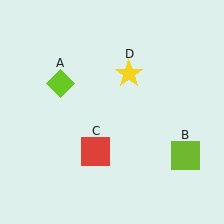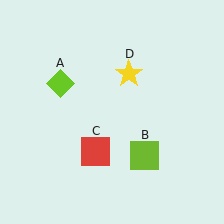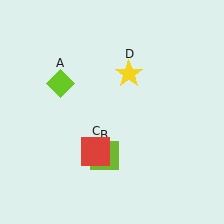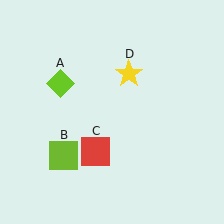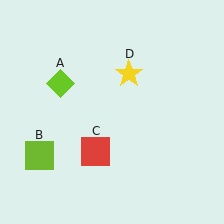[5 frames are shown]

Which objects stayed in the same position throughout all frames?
Lime diamond (object A) and red square (object C) and yellow star (object D) remained stationary.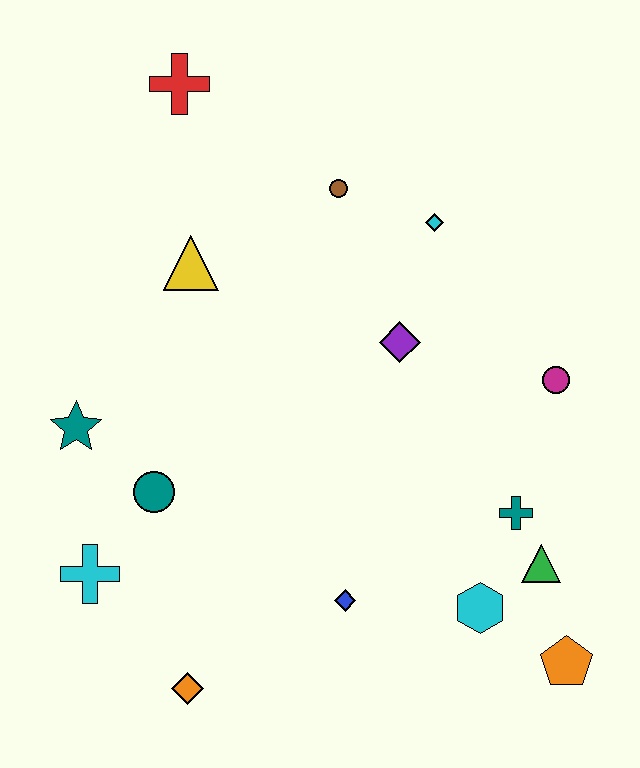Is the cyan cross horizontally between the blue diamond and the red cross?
No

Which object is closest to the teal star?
The teal circle is closest to the teal star.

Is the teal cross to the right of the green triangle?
No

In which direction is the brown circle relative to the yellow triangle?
The brown circle is to the right of the yellow triangle.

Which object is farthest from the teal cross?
The red cross is farthest from the teal cross.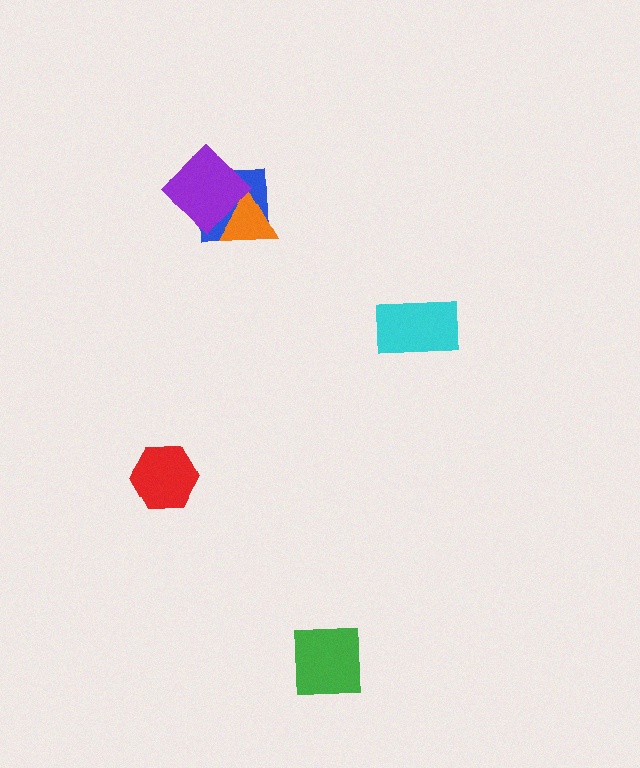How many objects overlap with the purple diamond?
2 objects overlap with the purple diamond.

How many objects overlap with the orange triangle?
2 objects overlap with the orange triangle.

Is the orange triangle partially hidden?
Yes, it is partially covered by another shape.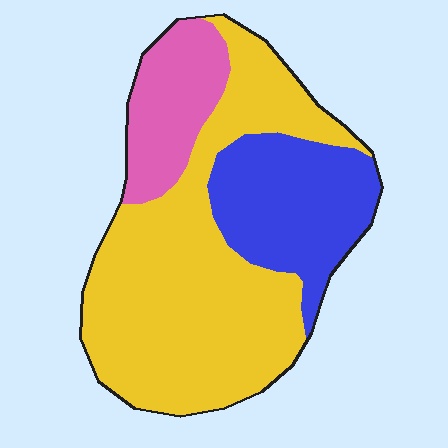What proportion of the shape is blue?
Blue covers 25% of the shape.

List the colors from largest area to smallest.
From largest to smallest: yellow, blue, pink.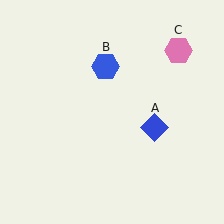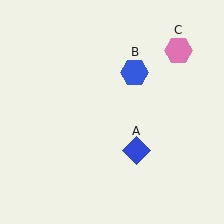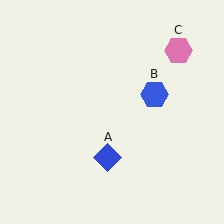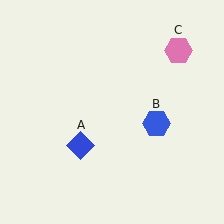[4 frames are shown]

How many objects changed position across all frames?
2 objects changed position: blue diamond (object A), blue hexagon (object B).